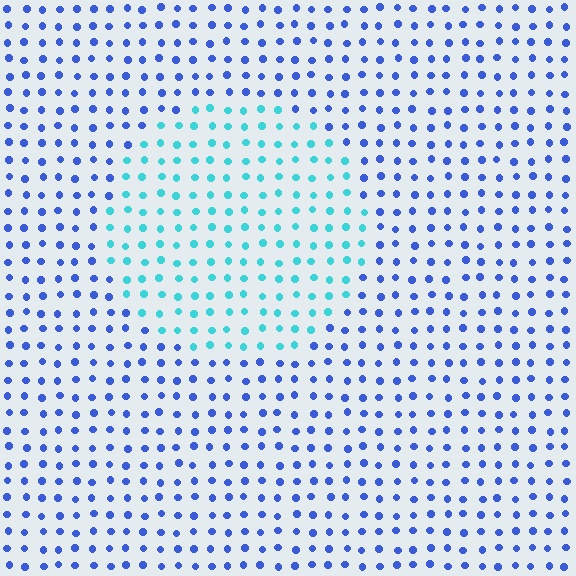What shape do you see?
I see a circle.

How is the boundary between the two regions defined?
The boundary is defined purely by a slight shift in hue (about 46 degrees). Spacing, size, and orientation are identical on both sides.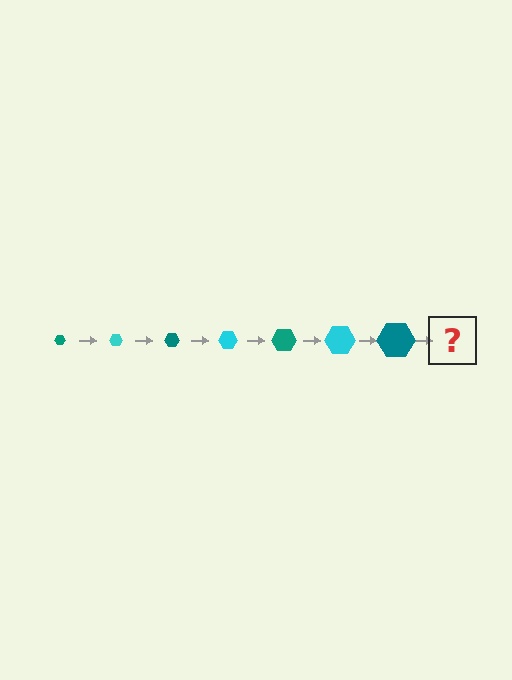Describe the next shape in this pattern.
It should be a cyan hexagon, larger than the previous one.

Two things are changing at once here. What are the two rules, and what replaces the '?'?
The two rules are that the hexagon grows larger each step and the color cycles through teal and cyan. The '?' should be a cyan hexagon, larger than the previous one.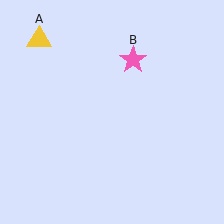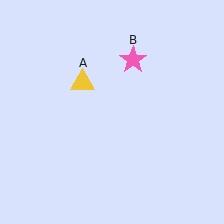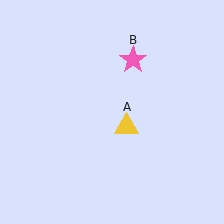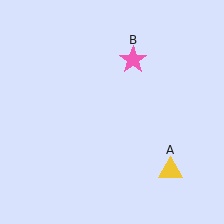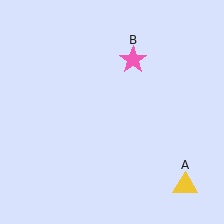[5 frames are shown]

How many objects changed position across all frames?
1 object changed position: yellow triangle (object A).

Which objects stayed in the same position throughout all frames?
Pink star (object B) remained stationary.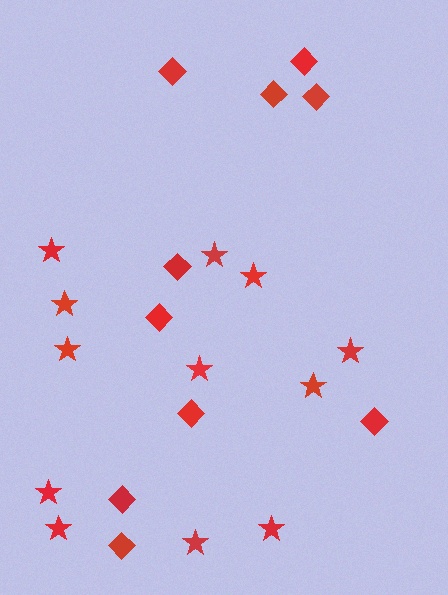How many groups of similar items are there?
There are 2 groups: one group of diamonds (10) and one group of stars (12).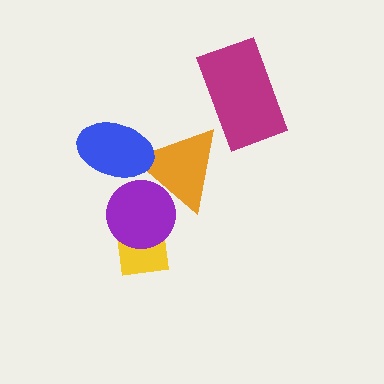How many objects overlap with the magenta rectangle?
0 objects overlap with the magenta rectangle.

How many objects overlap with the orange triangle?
3 objects overlap with the orange triangle.